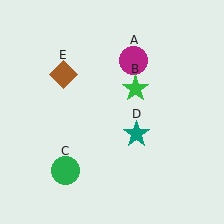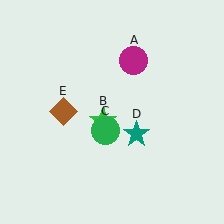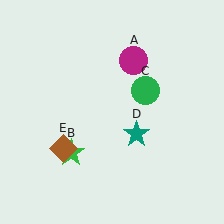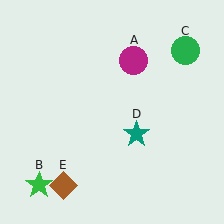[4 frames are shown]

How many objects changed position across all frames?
3 objects changed position: green star (object B), green circle (object C), brown diamond (object E).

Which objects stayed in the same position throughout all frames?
Magenta circle (object A) and teal star (object D) remained stationary.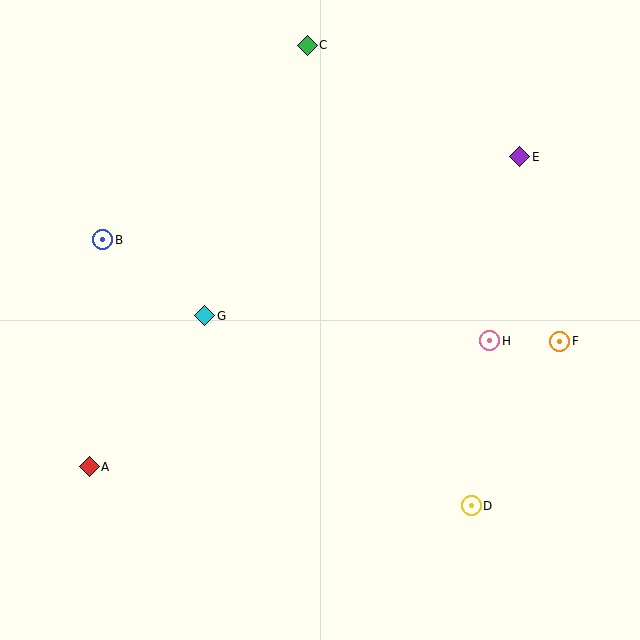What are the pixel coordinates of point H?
Point H is at (490, 341).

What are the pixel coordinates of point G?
Point G is at (205, 316).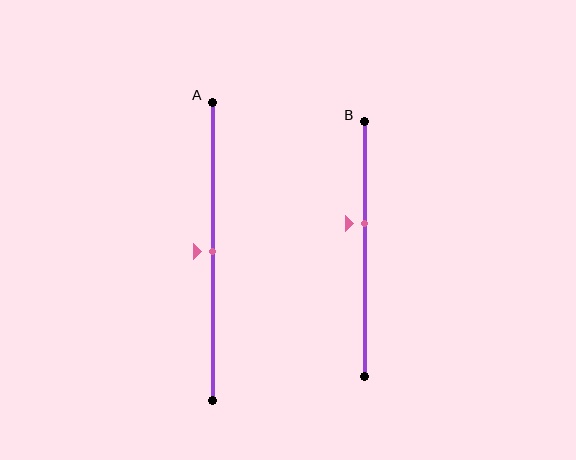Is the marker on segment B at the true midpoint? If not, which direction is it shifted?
No, the marker on segment B is shifted upward by about 10% of the segment length.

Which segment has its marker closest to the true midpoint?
Segment A has its marker closest to the true midpoint.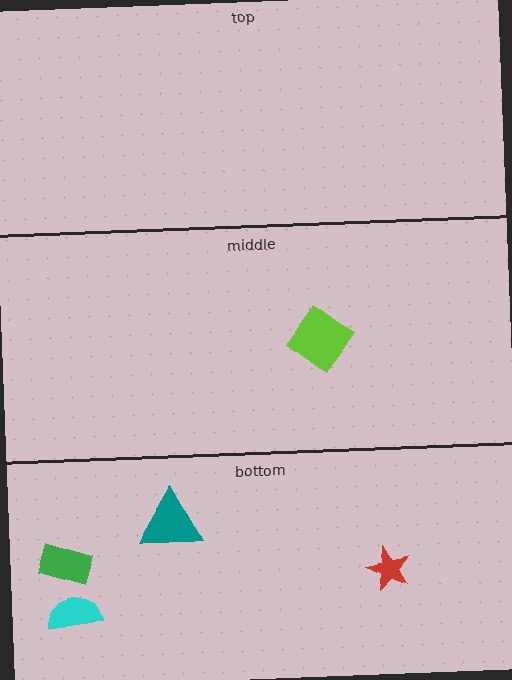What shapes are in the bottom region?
The red star, the teal triangle, the cyan semicircle, the green rectangle.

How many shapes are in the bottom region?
4.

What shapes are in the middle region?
The lime diamond.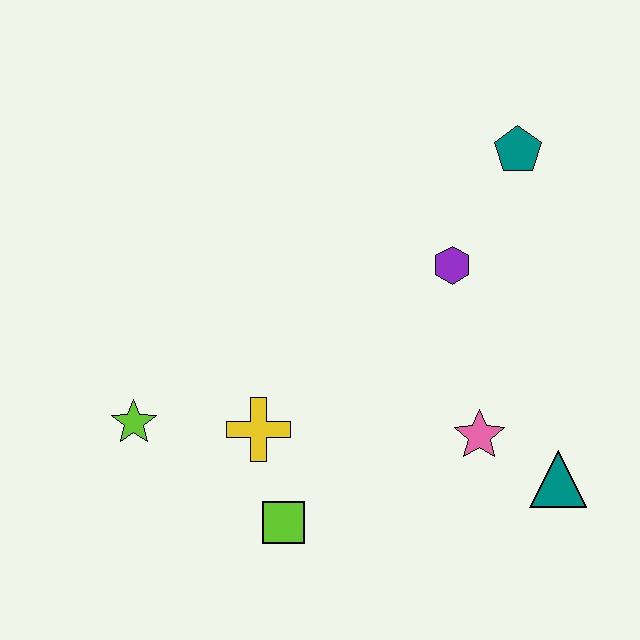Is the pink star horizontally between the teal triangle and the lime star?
Yes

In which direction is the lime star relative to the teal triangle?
The lime star is to the left of the teal triangle.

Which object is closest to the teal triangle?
The pink star is closest to the teal triangle.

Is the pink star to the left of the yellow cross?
No